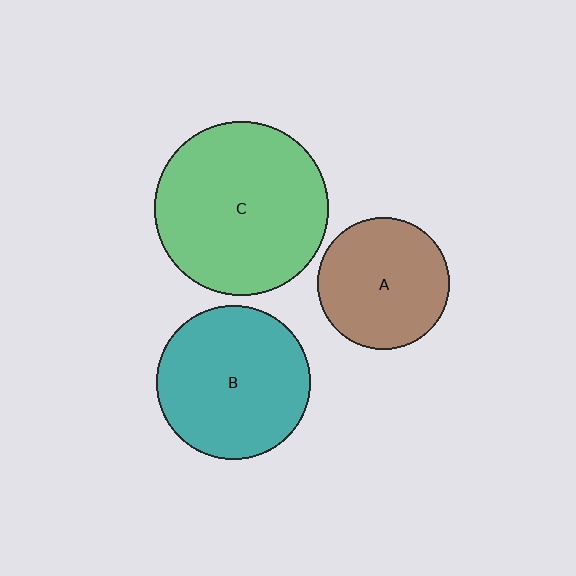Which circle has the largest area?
Circle C (green).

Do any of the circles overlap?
No, none of the circles overlap.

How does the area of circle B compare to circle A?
Approximately 1.4 times.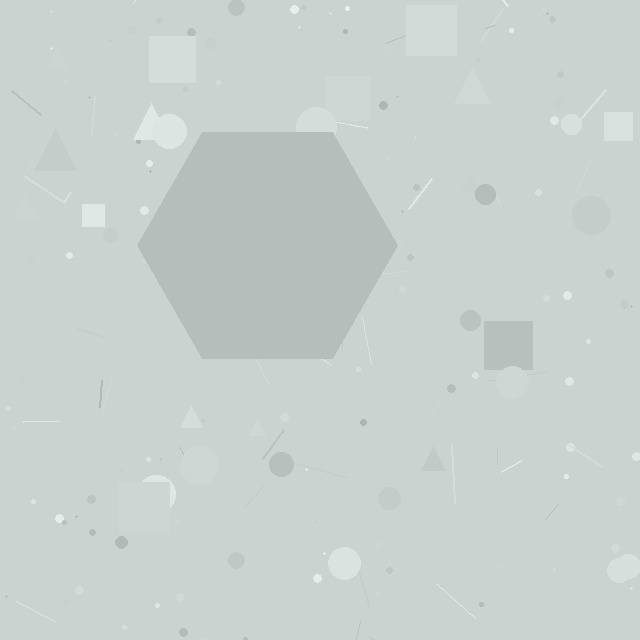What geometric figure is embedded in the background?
A hexagon is embedded in the background.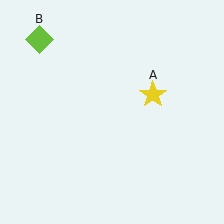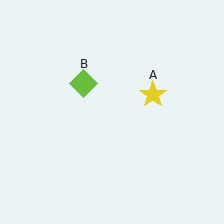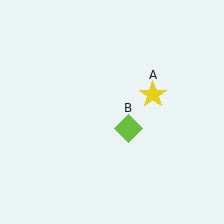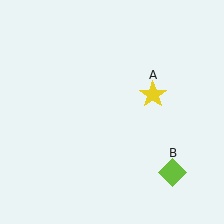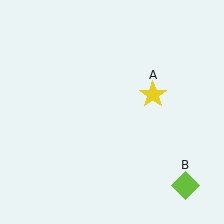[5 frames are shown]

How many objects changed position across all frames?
1 object changed position: lime diamond (object B).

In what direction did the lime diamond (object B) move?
The lime diamond (object B) moved down and to the right.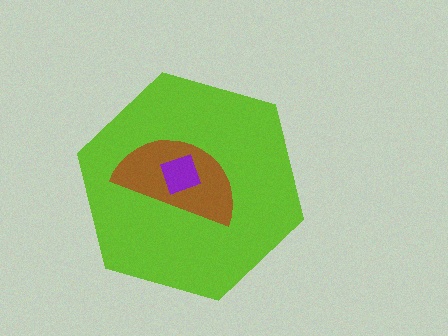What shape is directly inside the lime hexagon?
The brown semicircle.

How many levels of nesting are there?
3.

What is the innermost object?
The purple square.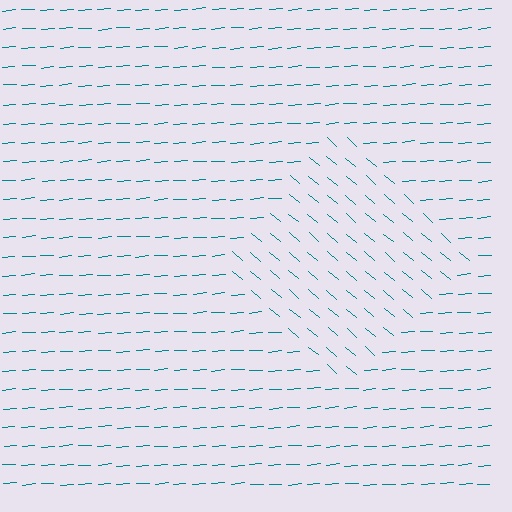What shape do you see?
I see a diamond.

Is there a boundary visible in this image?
Yes, there is a texture boundary formed by a change in line orientation.